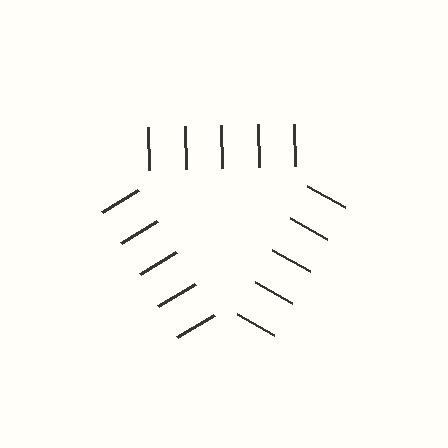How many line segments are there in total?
15 — 5 along each of the 3 edges.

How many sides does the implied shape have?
3 sides — the line-ends trace a triangle.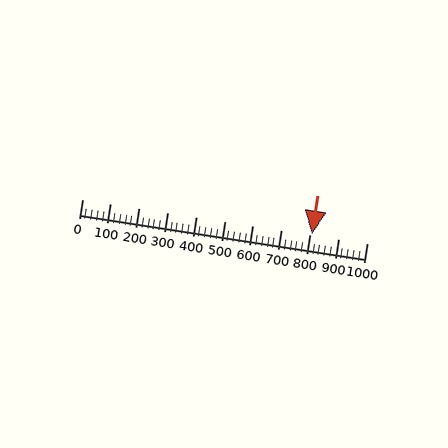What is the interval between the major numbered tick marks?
The major tick marks are spaced 100 units apart.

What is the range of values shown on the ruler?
The ruler shows values from 0 to 1000.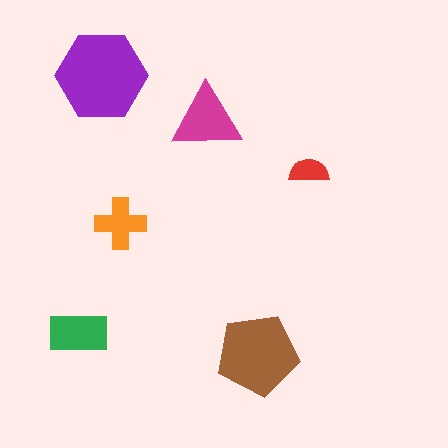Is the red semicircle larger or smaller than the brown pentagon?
Smaller.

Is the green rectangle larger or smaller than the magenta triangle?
Smaller.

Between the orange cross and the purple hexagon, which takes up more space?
The purple hexagon.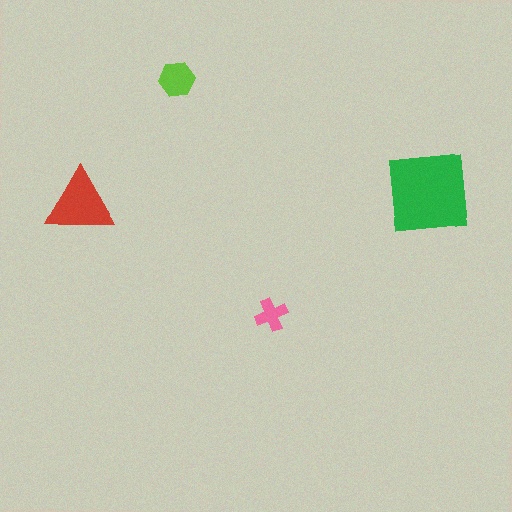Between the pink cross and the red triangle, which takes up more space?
The red triangle.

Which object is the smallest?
The pink cross.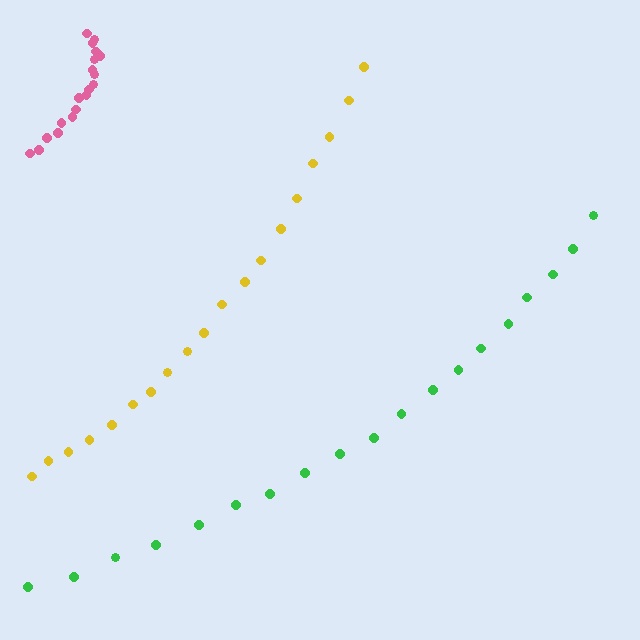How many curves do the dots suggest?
There are 3 distinct paths.